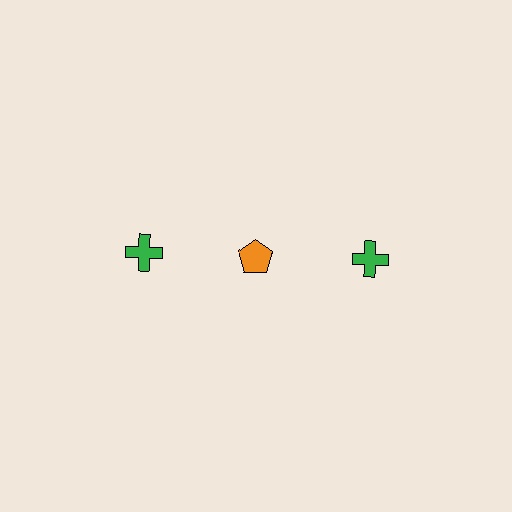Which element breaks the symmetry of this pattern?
The orange pentagon in the top row, second from left column breaks the symmetry. All other shapes are green crosses.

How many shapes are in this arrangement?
There are 3 shapes arranged in a grid pattern.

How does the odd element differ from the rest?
It differs in both color (orange instead of green) and shape (pentagon instead of cross).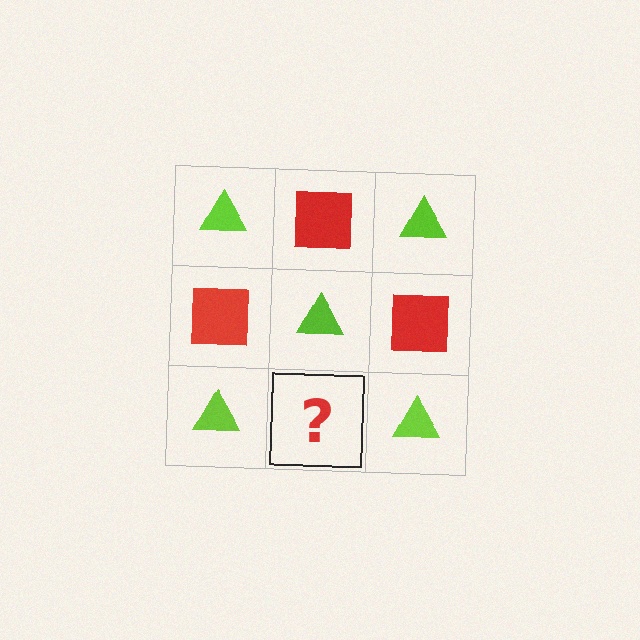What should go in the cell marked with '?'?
The missing cell should contain a red square.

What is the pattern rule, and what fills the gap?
The rule is that it alternates lime triangle and red square in a checkerboard pattern. The gap should be filled with a red square.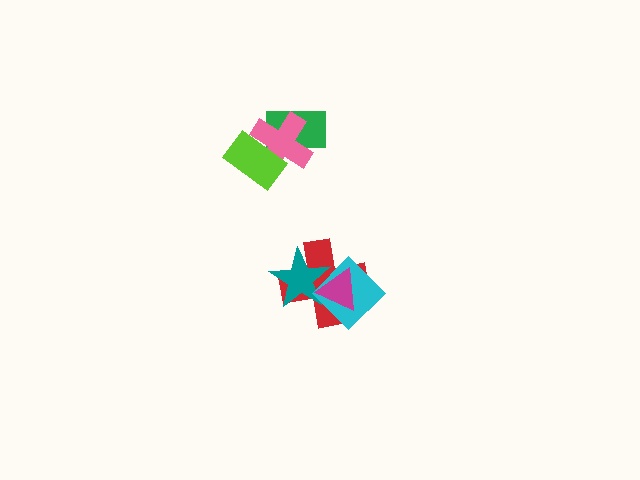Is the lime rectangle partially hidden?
No, no other shape covers it.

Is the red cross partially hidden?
Yes, it is partially covered by another shape.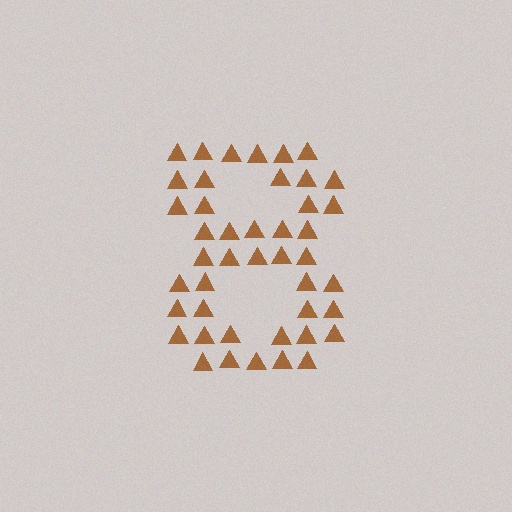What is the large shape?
The large shape is the digit 8.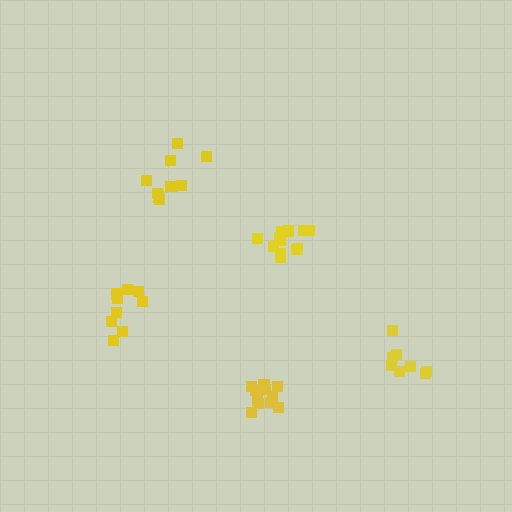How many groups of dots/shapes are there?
There are 5 groups.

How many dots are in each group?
Group 1: 9 dots, Group 2: 8 dots, Group 3: 11 dots, Group 4: 9 dots, Group 5: 13 dots (50 total).